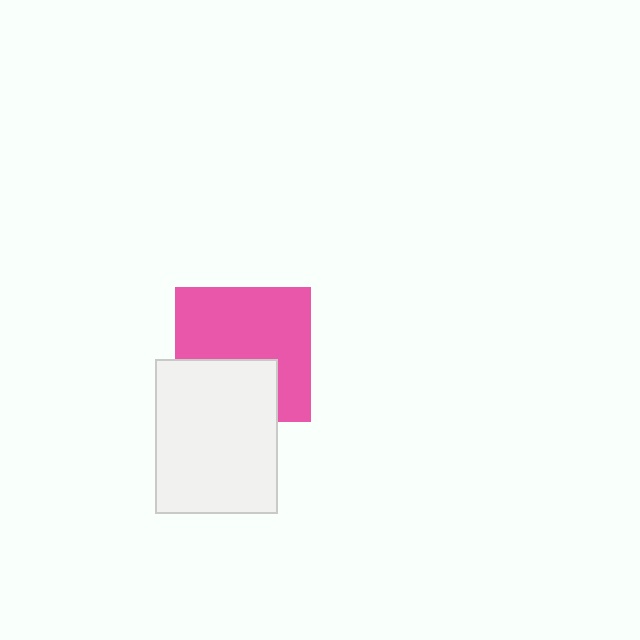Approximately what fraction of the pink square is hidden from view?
Roughly 35% of the pink square is hidden behind the white rectangle.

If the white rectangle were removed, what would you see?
You would see the complete pink square.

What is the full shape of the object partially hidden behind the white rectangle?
The partially hidden object is a pink square.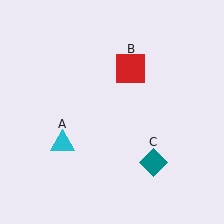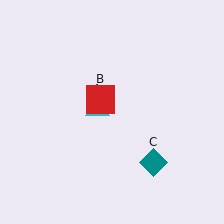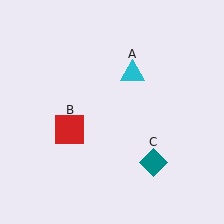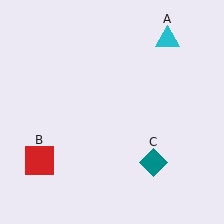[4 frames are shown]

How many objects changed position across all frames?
2 objects changed position: cyan triangle (object A), red square (object B).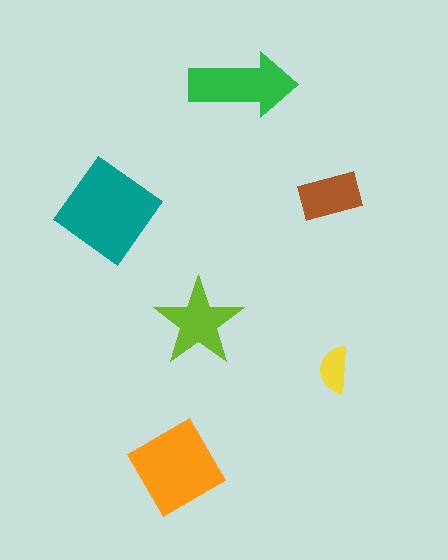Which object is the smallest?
The yellow semicircle.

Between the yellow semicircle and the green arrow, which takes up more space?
The green arrow.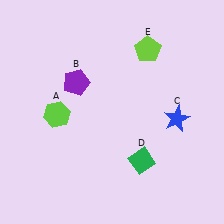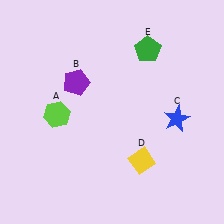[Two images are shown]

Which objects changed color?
D changed from green to yellow. E changed from lime to green.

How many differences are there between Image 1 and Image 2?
There are 2 differences between the two images.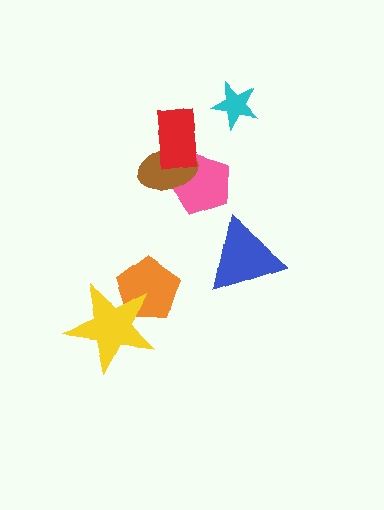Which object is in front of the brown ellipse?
The red rectangle is in front of the brown ellipse.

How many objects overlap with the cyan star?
0 objects overlap with the cyan star.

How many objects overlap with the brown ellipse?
2 objects overlap with the brown ellipse.